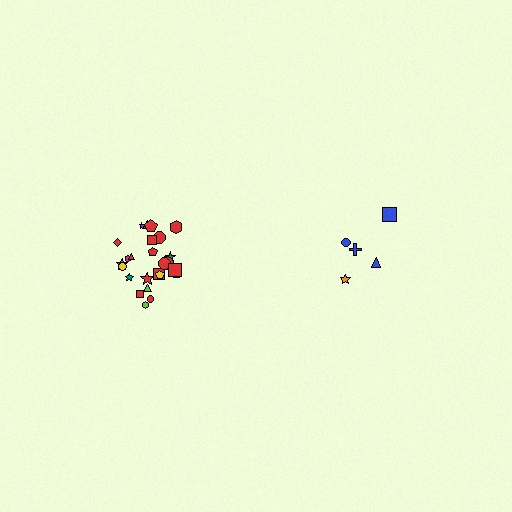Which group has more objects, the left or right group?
The left group.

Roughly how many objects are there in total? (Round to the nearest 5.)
Roughly 30 objects in total.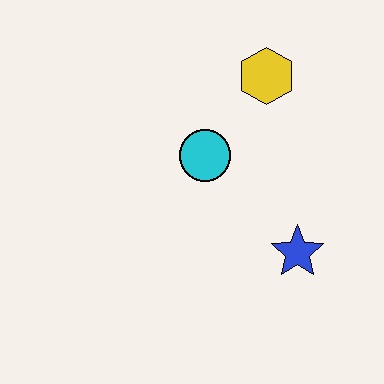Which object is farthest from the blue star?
The yellow hexagon is farthest from the blue star.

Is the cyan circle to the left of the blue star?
Yes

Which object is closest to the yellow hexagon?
The cyan circle is closest to the yellow hexagon.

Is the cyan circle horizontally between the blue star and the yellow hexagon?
No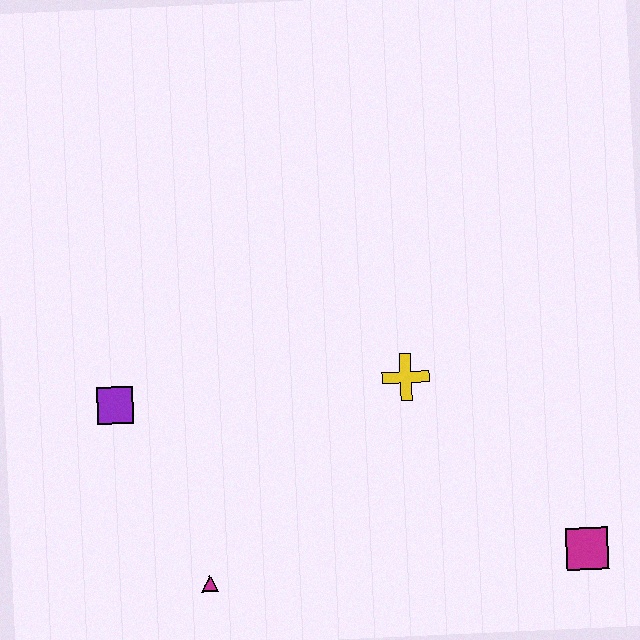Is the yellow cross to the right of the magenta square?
No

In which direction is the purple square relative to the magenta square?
The purple square is to the left of the magenta square.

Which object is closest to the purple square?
The magenta triangle is closest to the purple square.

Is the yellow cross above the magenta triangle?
Yes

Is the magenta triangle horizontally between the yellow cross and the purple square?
Yes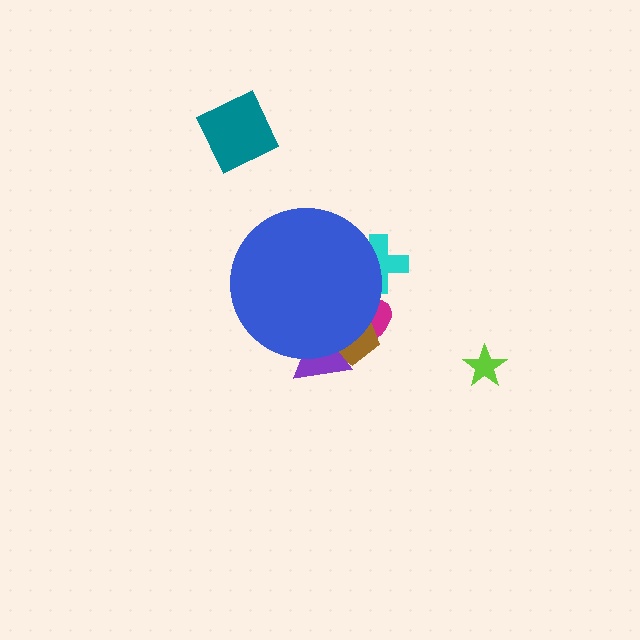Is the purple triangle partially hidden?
Yes, the purple triangle is partially hidden behind the blue circle.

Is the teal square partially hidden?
No, the teal square is fully visible.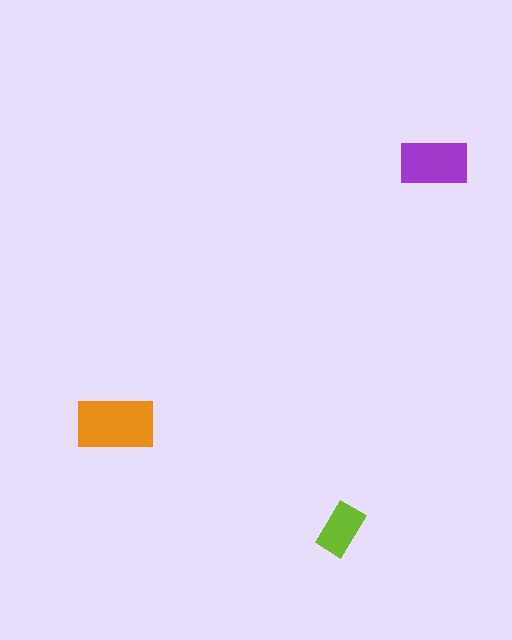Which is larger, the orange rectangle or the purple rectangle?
The orange one.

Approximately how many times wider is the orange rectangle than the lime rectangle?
About 1.5 times wider.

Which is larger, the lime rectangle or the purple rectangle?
The purple one.